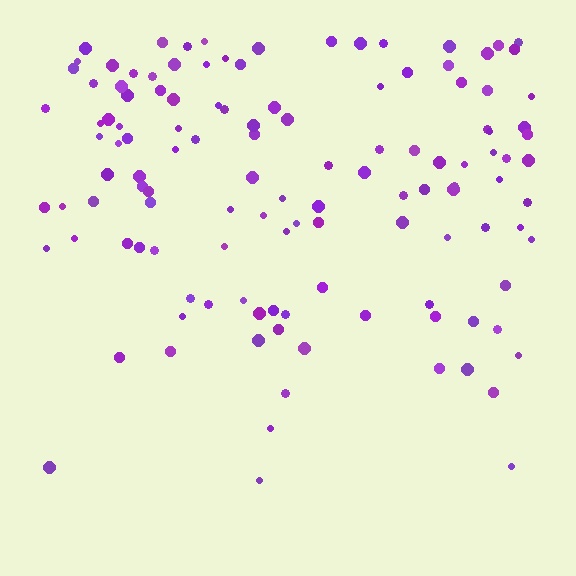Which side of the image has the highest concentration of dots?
The top.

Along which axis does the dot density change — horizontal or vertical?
Vertical.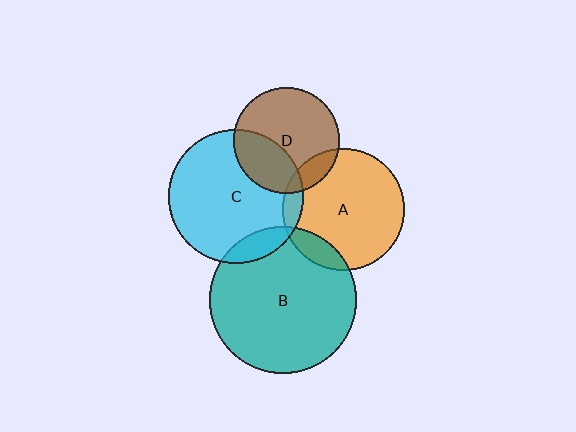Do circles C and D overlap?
Yes.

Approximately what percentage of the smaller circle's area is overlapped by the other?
Approximately 35%.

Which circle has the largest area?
Circle B (teal).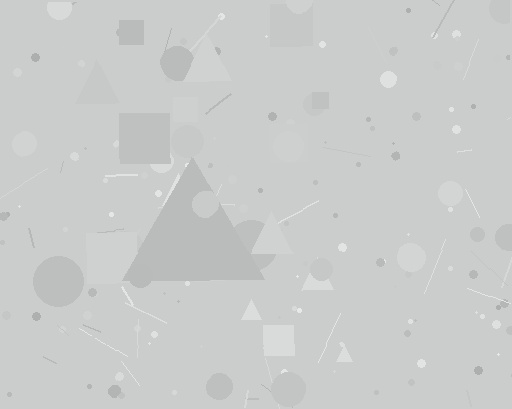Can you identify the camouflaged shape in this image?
The camouflaged shape is a triangle.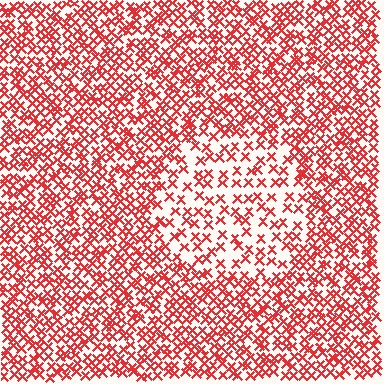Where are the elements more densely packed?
The elements are more densely packed outside the circle boundary.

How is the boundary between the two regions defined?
The boundary is defined by a change in element density (approximately 2.0x ratio). All elements are the same color, size, and shape.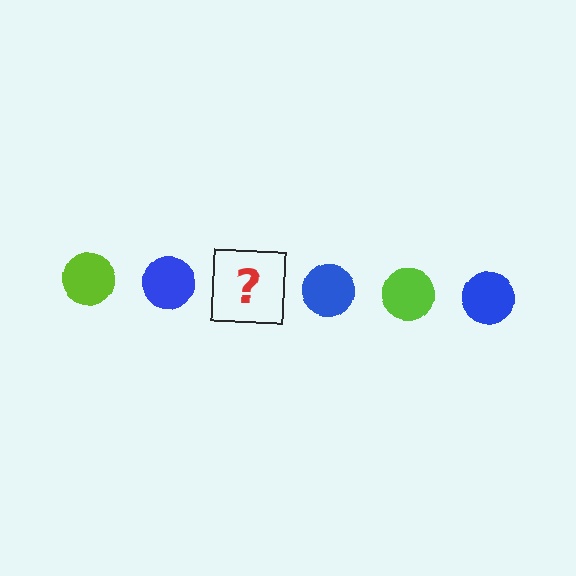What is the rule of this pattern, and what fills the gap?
The rule is that the pattern cycles through lime, blue circles. The gap should be filled with a lime circle.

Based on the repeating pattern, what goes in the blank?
The blank should be a lime circle.